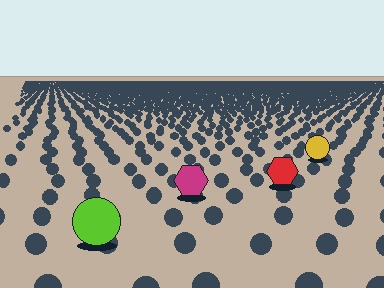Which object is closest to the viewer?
The lime circle is closest. The texture marks near it are larger and more spread out.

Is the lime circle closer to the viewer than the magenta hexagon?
Yes. The lime circle is closer — you can tell from the texture gradient: the ground texture is coarser near it.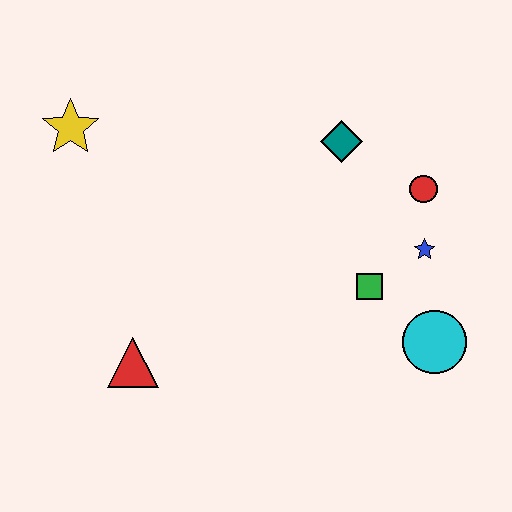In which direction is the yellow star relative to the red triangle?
The yellow star is above the red triangle.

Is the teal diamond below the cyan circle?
No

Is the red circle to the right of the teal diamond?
Yes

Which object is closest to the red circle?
The blue star is closest to the red circle.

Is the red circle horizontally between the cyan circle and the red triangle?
Yes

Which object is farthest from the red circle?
The yellow star is farthest from the red circle.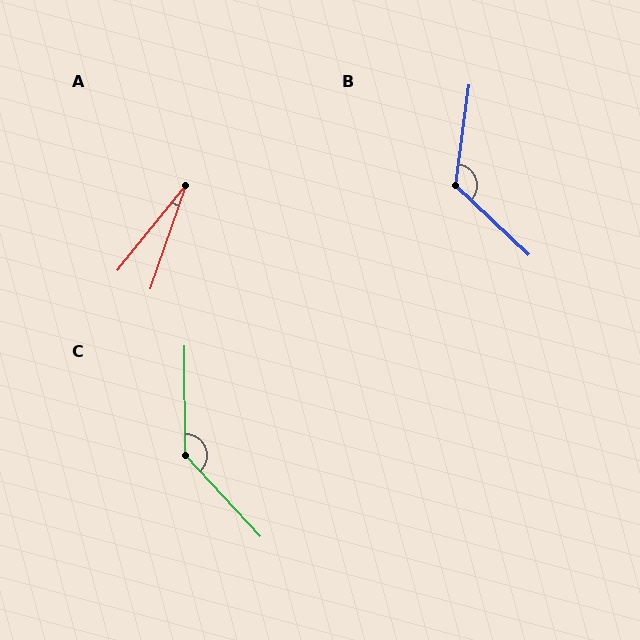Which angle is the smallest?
A, at approximately 20 degrees.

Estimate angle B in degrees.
Approximately 126 degrees.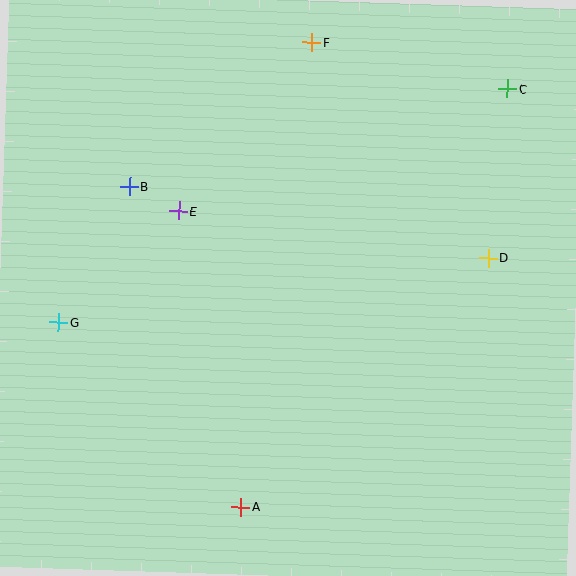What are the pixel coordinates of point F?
Point F is at (312, 42).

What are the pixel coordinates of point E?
Point E is at (179, 211).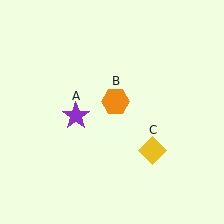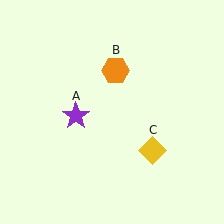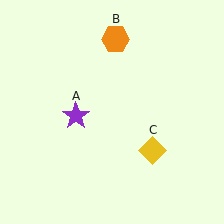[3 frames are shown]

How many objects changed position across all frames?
1 object changed position: orange hexagon (object B).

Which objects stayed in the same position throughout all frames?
Purple star (object A) and yellow diamond (object C) remained stationary.